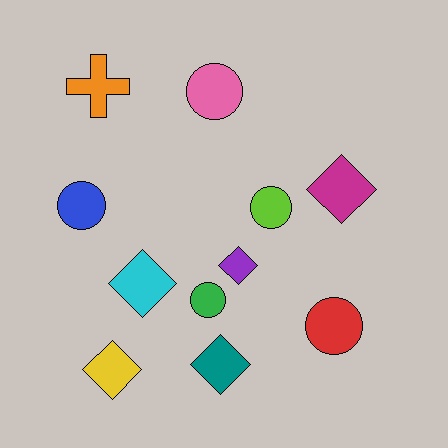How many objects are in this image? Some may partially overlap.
There are 11 objects.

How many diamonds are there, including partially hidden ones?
There are 5 diamonds.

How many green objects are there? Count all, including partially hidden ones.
There is 1 green object.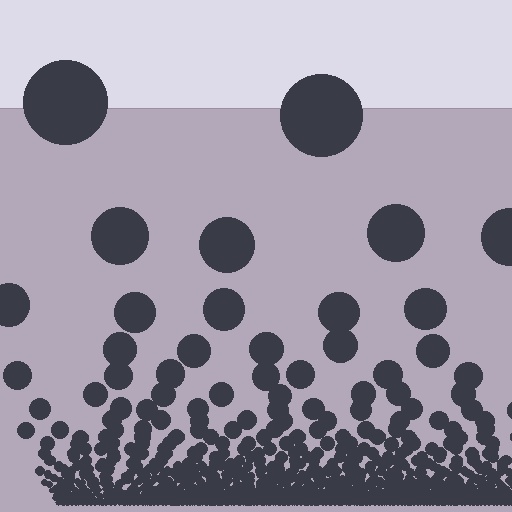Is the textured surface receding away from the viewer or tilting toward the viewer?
The surface appears to tilt toward the viewer. Texture elements get larger and sparser toward the top.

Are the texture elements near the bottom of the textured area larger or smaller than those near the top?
Smaller. The gradient is inverted — elements near the bottom are smaller and denser.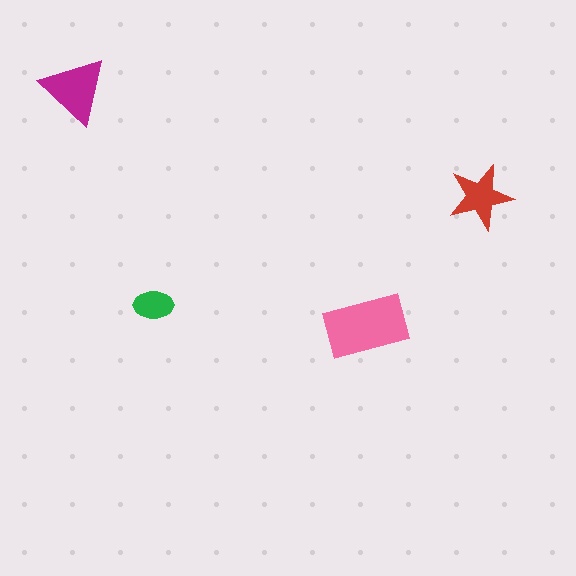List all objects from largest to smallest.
The pink rectangle, the magenta triangle, the red star, the green ellipse.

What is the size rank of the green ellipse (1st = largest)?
4th.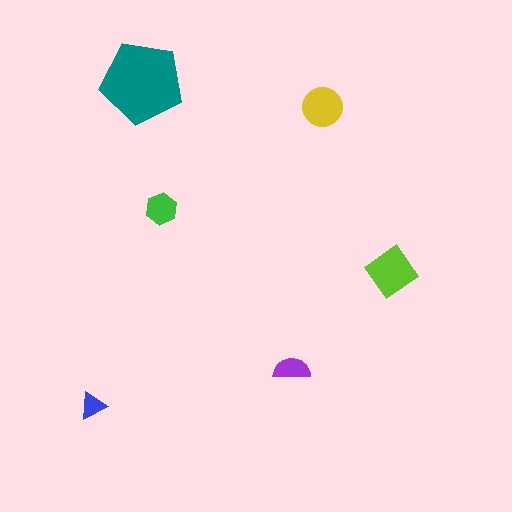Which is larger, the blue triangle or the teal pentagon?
The teal pentagon.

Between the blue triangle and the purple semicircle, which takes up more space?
The purple semicircle.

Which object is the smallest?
The blue triangle.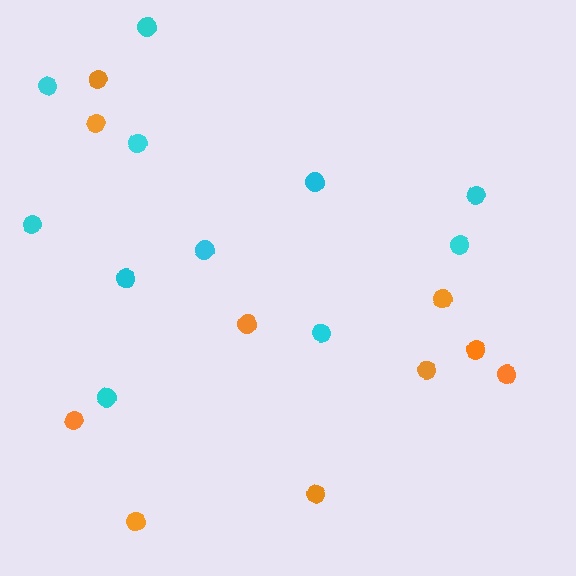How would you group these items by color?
There are 2 groups: one group of orange circles (10) and one group of cyan circles (11).